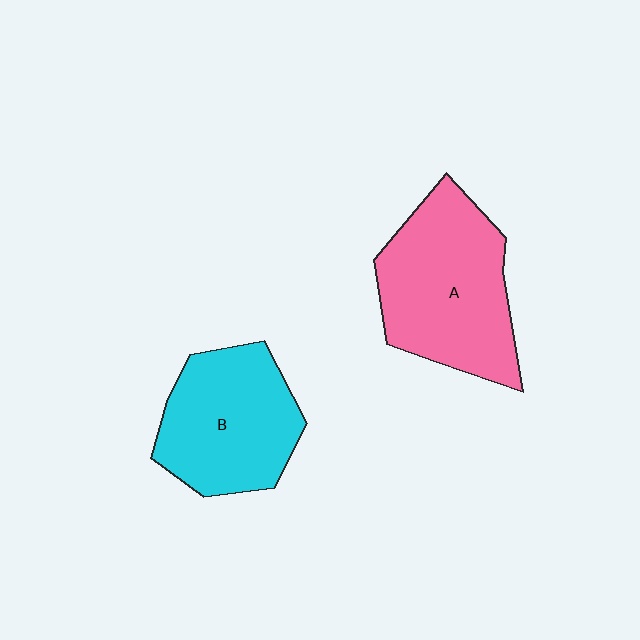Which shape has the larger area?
Shape A (pink).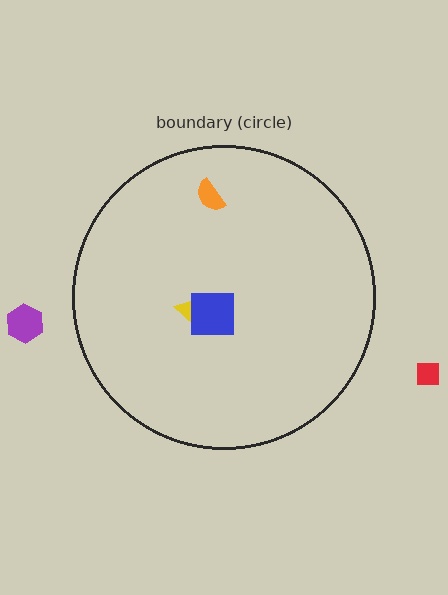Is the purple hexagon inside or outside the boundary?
Outside.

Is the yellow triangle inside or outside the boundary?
Inside.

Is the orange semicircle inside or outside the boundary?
Inside.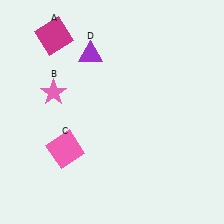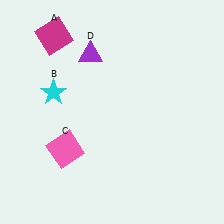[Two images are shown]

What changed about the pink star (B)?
In Image 1, B is pink. In Image 2, it changed to cyan.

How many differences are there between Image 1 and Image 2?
There is 1 difference between the two images.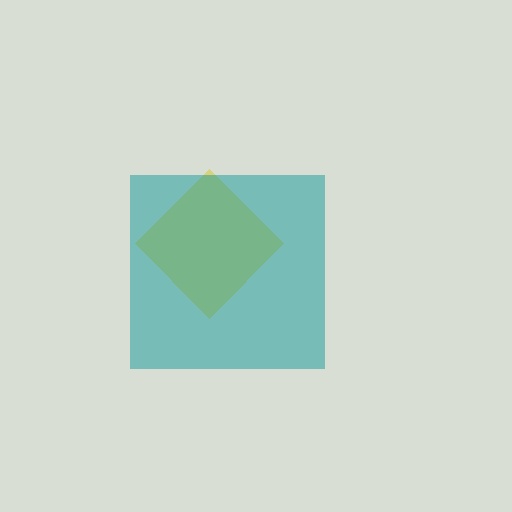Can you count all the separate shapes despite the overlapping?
Yes, there are 2 separate shapes.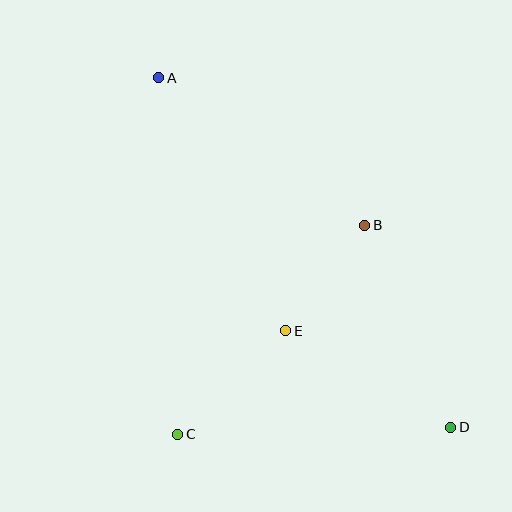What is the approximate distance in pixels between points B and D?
The distance between B and D is approximately 220 pixels.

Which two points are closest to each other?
Points B and E are closest to each other.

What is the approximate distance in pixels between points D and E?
The distance between D and E is approximately 191 pixels.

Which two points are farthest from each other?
Points A and D are farthest from each other.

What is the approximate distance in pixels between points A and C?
The distance between A and C is approximately 357 pixels.